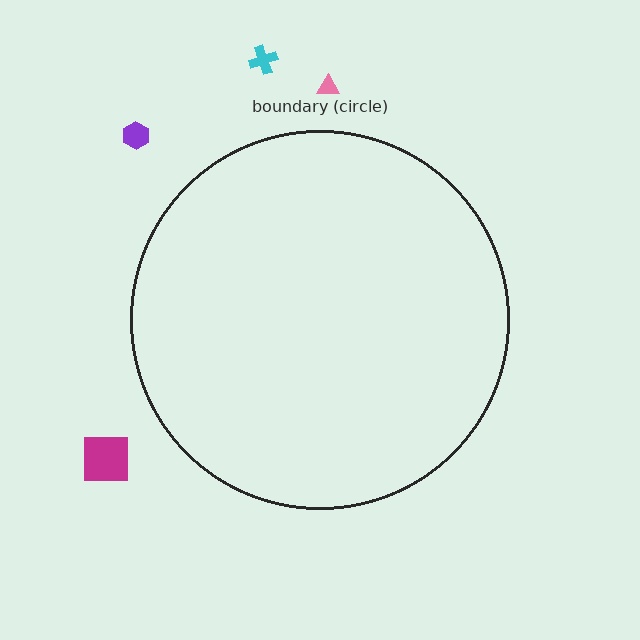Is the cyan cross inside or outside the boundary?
Outside.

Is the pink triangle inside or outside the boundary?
Outside.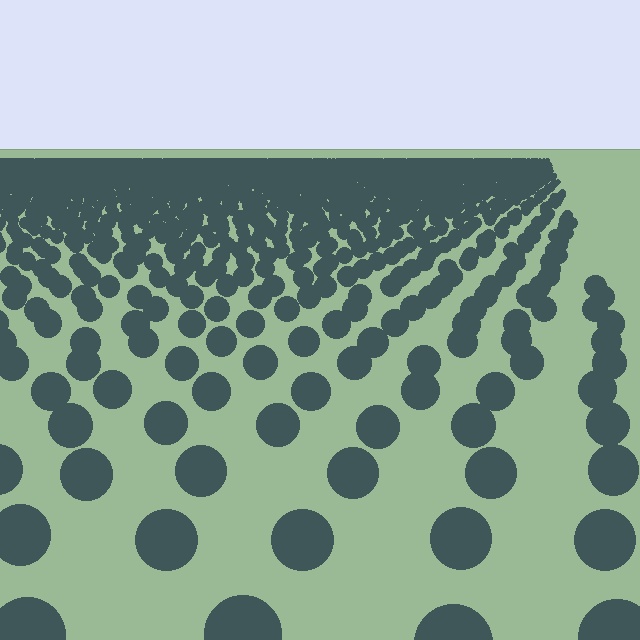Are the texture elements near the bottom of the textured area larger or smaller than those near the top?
Larger. Near the bottom, elements are closer to the viewer and appear at a bigger on-screen size.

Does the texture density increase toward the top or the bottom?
Density increases toward the top.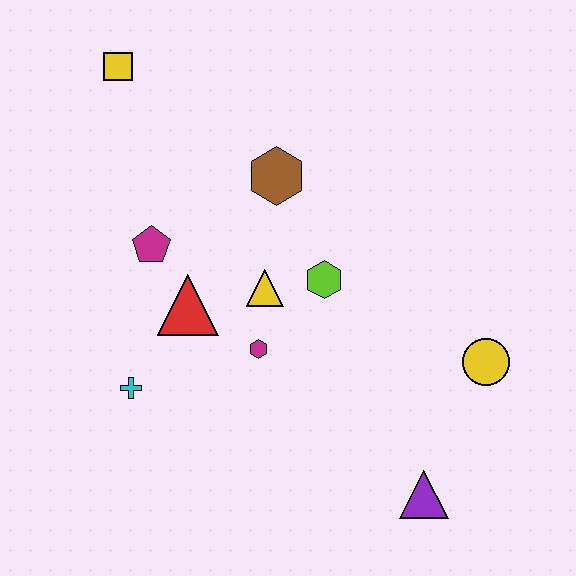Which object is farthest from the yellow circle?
The yellow square is farthest from the yellow circle.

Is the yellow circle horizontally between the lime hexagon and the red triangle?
No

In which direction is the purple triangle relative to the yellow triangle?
The purple triangle is below the yellow triangle.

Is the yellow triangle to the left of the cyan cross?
No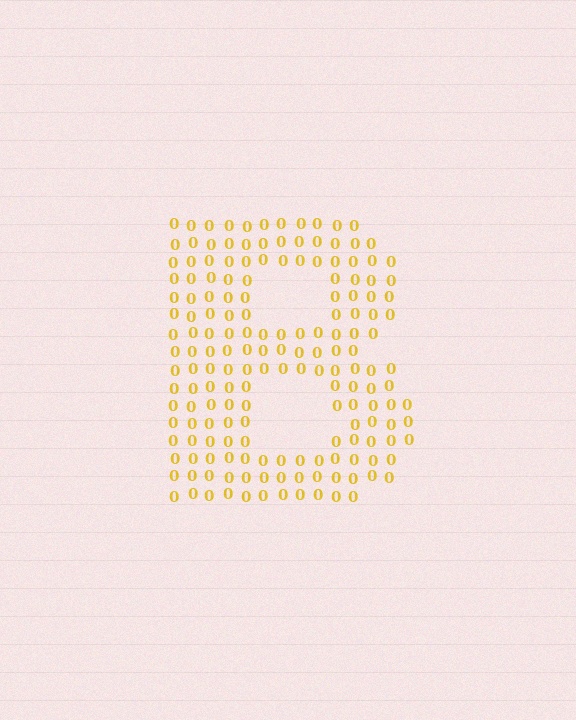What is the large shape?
The large shape is the letter B.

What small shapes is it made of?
It is made of small digit 0's.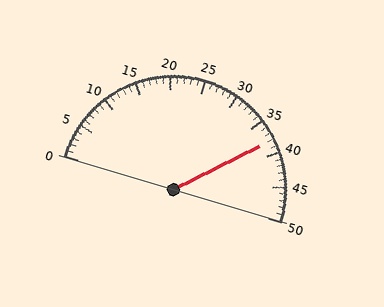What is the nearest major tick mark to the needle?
The nearest major tick mark is 40.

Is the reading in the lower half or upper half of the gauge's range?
The reading is in the upper half of the range (0 to 50).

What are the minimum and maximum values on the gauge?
The gauge ranges from 0 to 50.